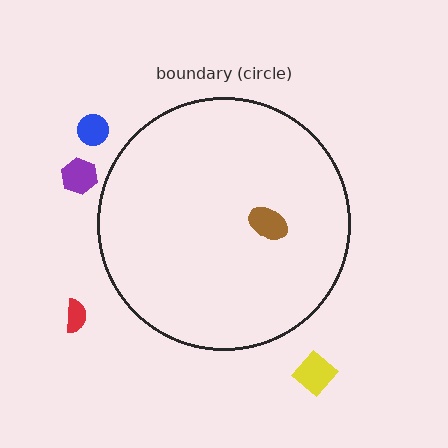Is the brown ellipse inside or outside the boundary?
Inside.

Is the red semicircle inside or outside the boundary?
Outside.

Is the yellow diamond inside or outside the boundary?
Outside.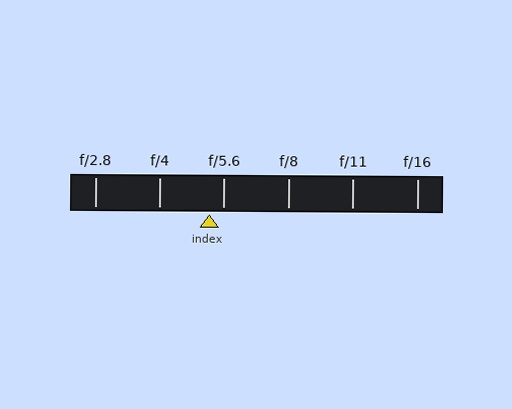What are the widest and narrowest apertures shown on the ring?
The widest aperture shown is f/2.8 and the narrowest is f/16.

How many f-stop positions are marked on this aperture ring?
There are 6 f-stop positions marked.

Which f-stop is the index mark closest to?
The index mark is closest to f/5.6.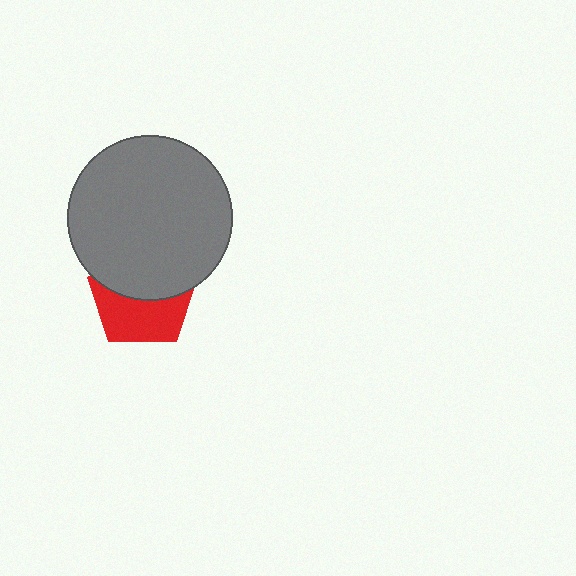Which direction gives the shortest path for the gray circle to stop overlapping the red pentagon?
Moving up gives the shortest separation.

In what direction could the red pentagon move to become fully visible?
The red pentagon could move down. That would shift it out from behind the gray circle entirely.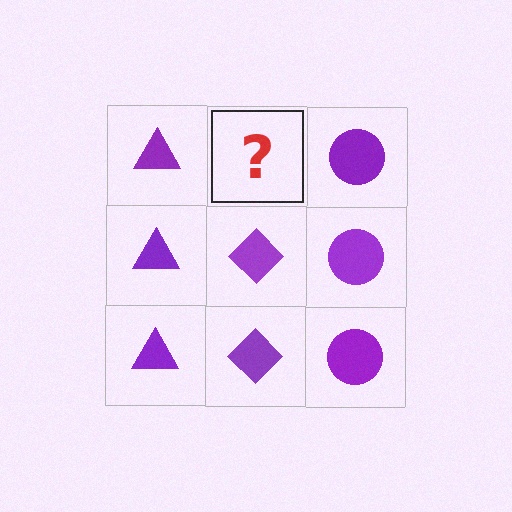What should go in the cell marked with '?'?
The missing cell should contain a purple diamond.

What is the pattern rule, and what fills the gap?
The rule is that each column has a consistent shape. The gap should be filled with a purple diamond.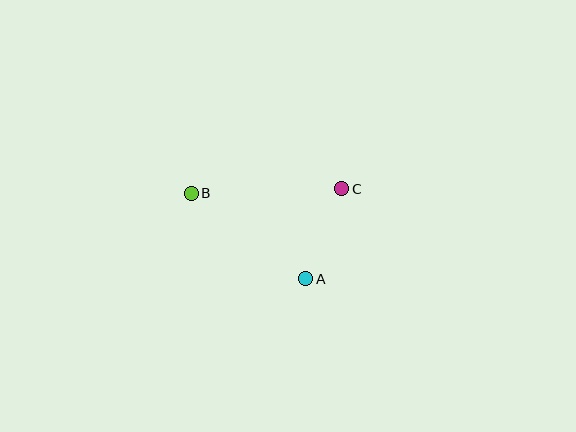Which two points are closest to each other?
Points A and C are closest to each other.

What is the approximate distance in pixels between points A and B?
The distance between A and B is approximately 143 pixels.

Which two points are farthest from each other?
Points B and C are farthest from each other.